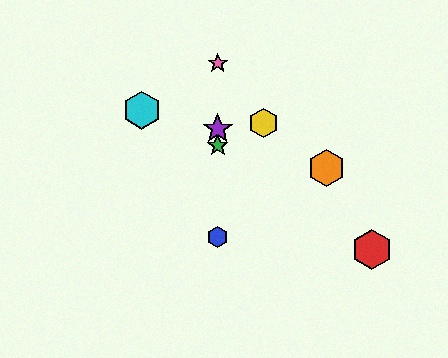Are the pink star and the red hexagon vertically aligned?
No, the pink star is at x≈218 and the red hexagon is at x≈372.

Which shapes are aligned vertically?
The blue hexagon, the green star, the purple star, the pink star are aligned vertically.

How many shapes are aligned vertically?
4 shapes (the blue hexagon, the green star, the purple star, the pink star) are aligned vertically.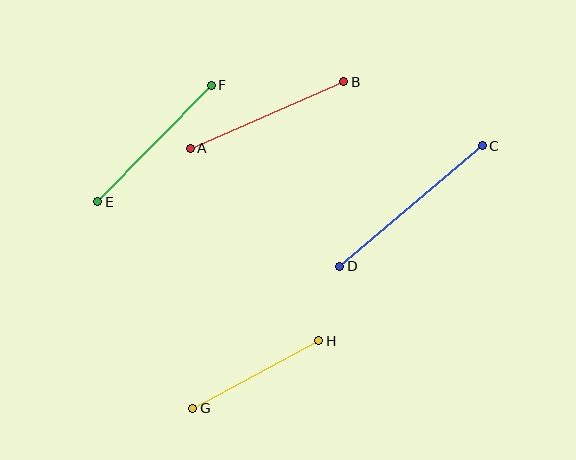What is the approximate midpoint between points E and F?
The midpoint is at approximately (154, 143) pixels.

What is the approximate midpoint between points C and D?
The midpoint is at approximately (411, 206) pixels.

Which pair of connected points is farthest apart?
Points C and D are farthest apart.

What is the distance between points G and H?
The distance is approximately 143 pixels.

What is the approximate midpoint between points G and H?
The midpoint is at approximately (256, 375) pixels.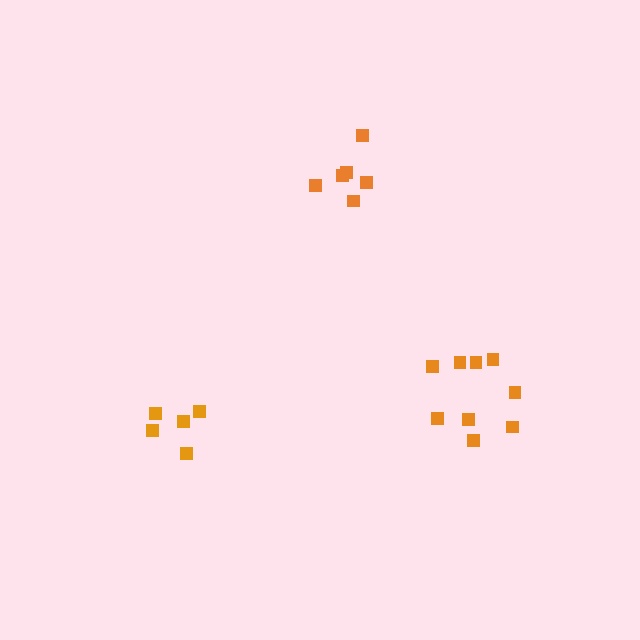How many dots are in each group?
Group 1: 6 dots, Group 2: 5 dots, Group 3: 9 dots (20 total).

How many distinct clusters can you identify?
There are 3 distinct clusters.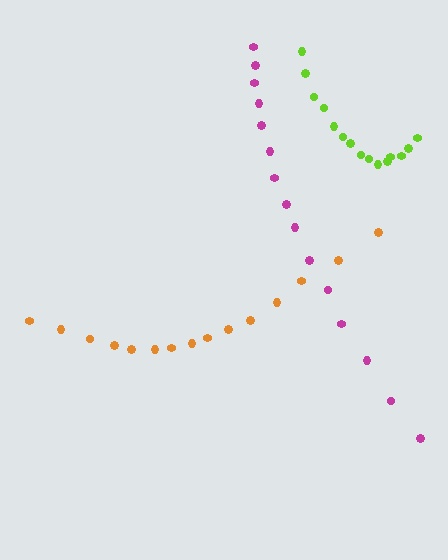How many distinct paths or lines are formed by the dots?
There are 3 distinct paths.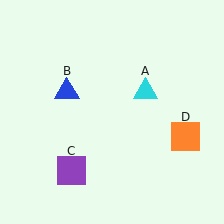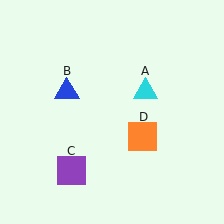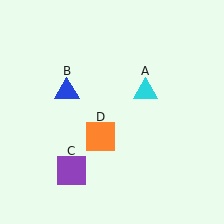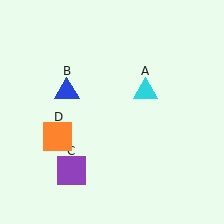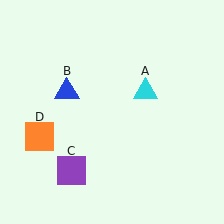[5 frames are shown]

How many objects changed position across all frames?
1 object changed position: orange square (object D).